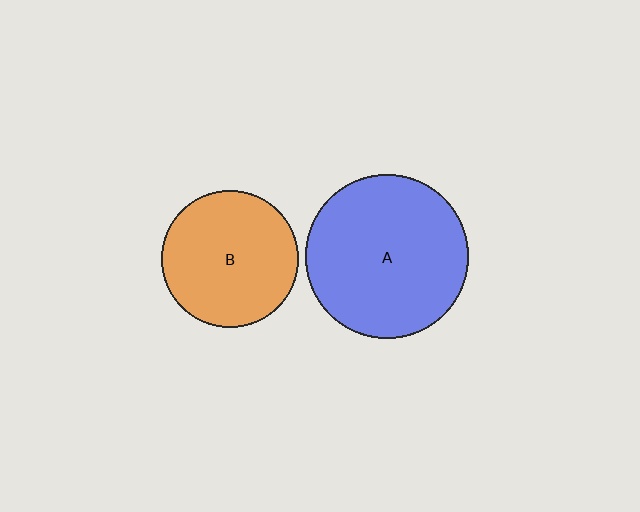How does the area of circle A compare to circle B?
Approximately 1.4 times.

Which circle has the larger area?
Circle A (blue).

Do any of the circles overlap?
No, none of the circles overlap.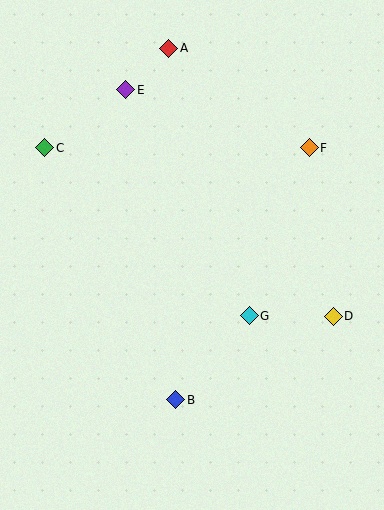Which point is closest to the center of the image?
Point G at (249, 316) is closest to the center.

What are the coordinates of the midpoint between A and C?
The midpoint between A and C is at (107, 98).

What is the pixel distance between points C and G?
The distance between C and G is 264 pixels.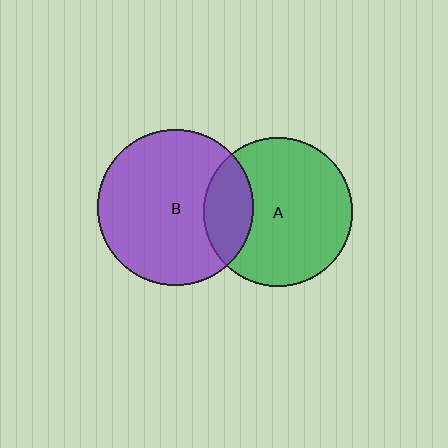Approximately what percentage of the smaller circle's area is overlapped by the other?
Approximately 25%.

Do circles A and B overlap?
Yes.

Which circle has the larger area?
Circle B (purple).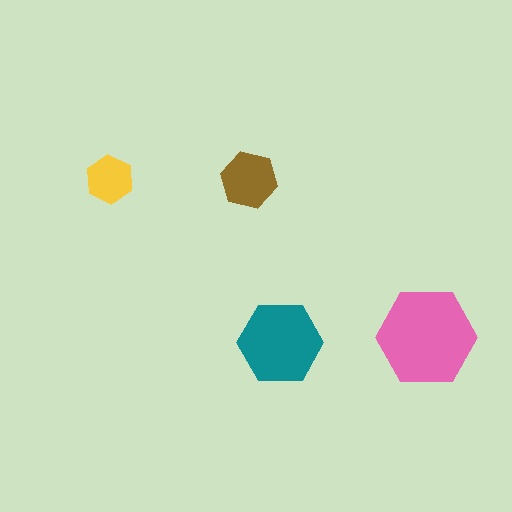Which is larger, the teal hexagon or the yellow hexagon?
The teal one.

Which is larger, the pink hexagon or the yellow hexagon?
The pink one.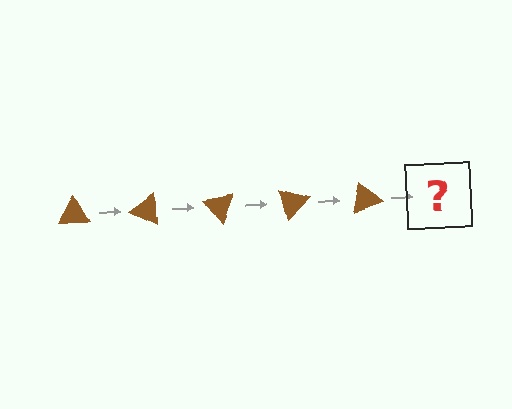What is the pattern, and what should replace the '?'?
The pattern is that the triangle rotates 25 degrees each step. The '?' should be a brown triangle rotated 125 degrees.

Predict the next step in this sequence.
The next step is a brown triangle rotated 125 degrees.